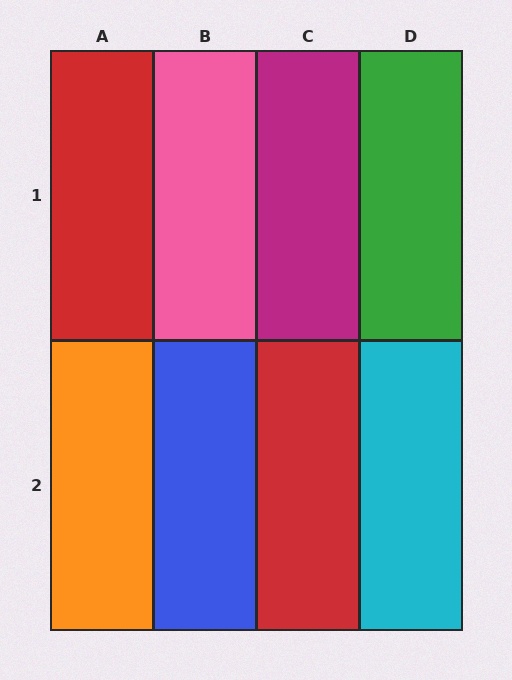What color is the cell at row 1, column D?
Green.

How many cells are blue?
1 cell is blue.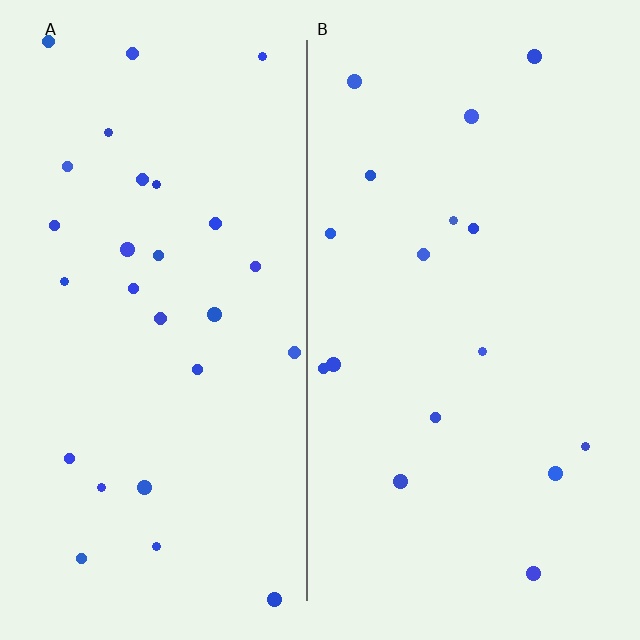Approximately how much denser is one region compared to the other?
Approximately 1.7× — region A over region B.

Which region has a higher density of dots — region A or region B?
A (the left).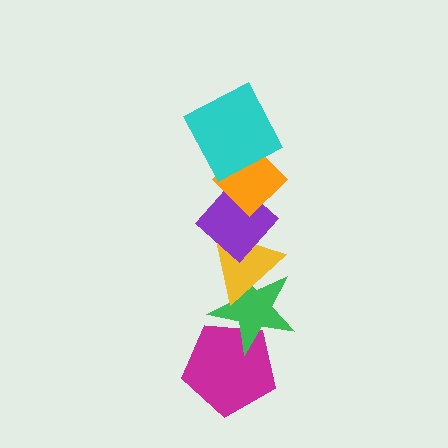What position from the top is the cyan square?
The cyan square is 1st from the top.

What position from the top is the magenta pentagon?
The magenta pentagon is 6th from the top.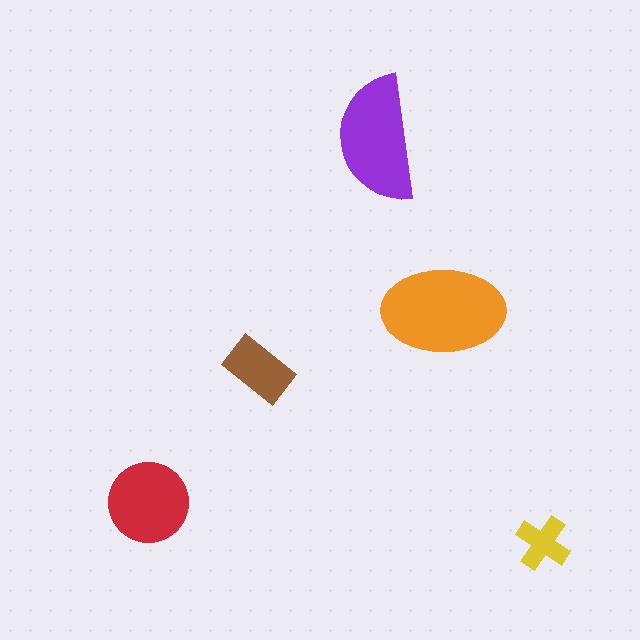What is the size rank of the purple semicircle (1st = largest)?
2nd.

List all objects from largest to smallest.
The orange ellipse, the purple semicircle, the red circle, the brown rectangle, the yellow cross.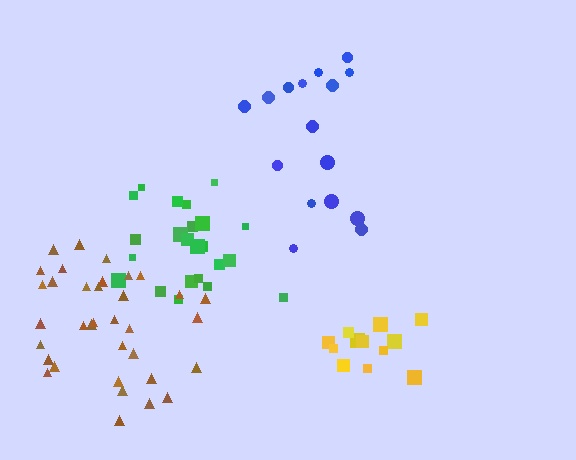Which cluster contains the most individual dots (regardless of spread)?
Brown (35).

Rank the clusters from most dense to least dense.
green, yellow, brown, blue.